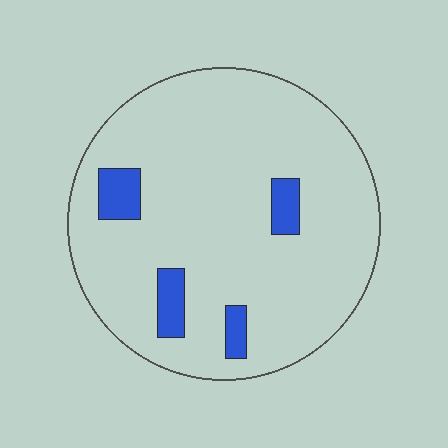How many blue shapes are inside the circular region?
4.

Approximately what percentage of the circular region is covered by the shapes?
Approximately 10%.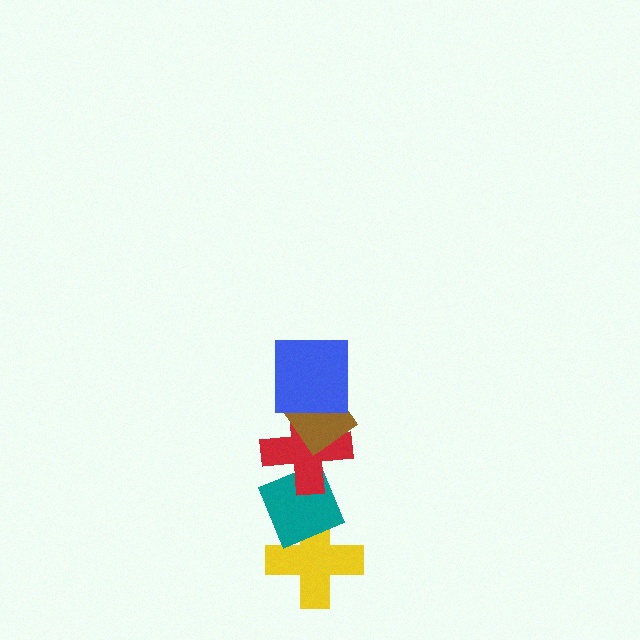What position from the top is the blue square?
The blue square is 1st from the top.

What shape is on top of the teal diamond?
The red cross is on top of the teal diamond.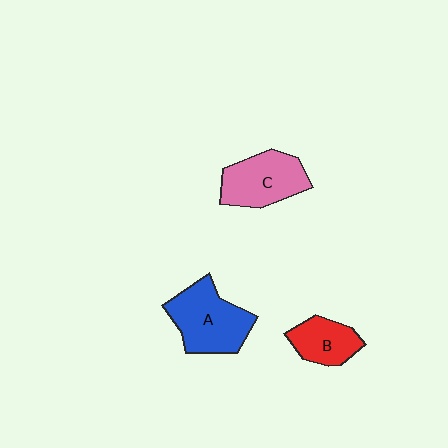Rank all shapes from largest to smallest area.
From largest to smallest: A (blue), C (pink), B (red).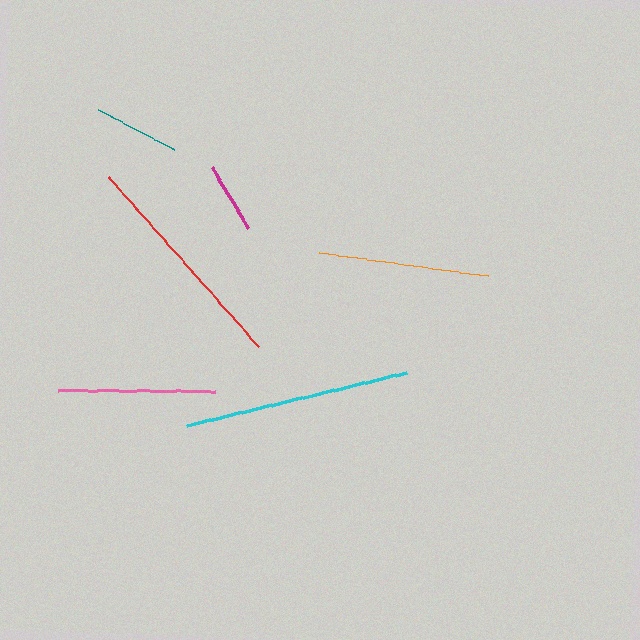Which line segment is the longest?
The red line is the longest at approximately 227 pixels.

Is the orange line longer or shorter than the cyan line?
The cyan line is longer than the orange line.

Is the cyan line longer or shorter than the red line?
The red line is longer than the cyan line.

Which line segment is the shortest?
The magenta line is the shortest at approximately 70 pixels.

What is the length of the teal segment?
The teal segment is approximately 87 pixels long.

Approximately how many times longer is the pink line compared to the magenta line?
The pink line is approximately 2.2 times the length of the magenta line.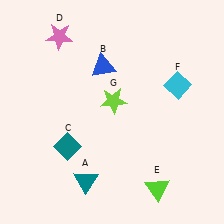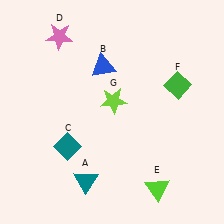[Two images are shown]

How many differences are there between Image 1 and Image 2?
There is 1 difference between the two images.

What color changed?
The diamond (F) changed from cyan in Image 1 to green in Image 2.